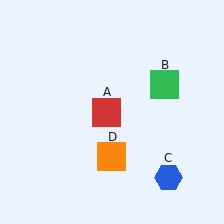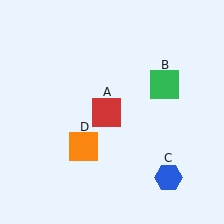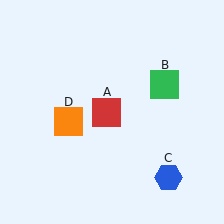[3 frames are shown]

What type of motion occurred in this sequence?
The orange square (object D) rotated clockwise around the center of the scene.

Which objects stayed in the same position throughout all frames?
Red square (object A) and green square (object B) and blue hexagon (object C) remained stationary.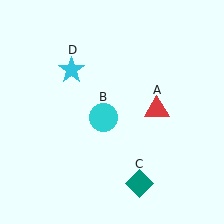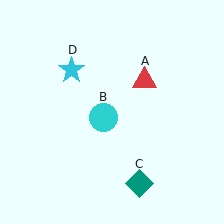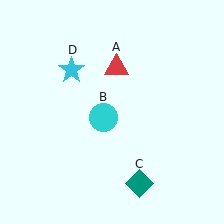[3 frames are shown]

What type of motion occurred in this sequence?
The red triangle (object A) rotated counterclockwise around the center of the scene.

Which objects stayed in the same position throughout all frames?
Cyan circle (object B) and teal diamond (object C) and cyan star (object D) remained stationary.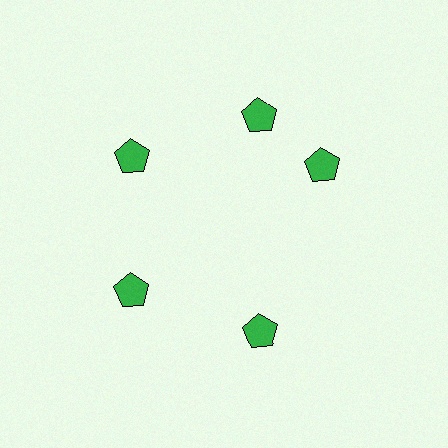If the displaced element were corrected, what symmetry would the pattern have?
It would have 5-fold rotational symmetry — the pattern would map onto itself every 72 degrees.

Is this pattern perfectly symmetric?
No. The 5 green pentagons are arranged in a ring, but one element near the 3 o'clock position is rotated out of alignment along the ring, breaking the 5-fold rotational symmetry.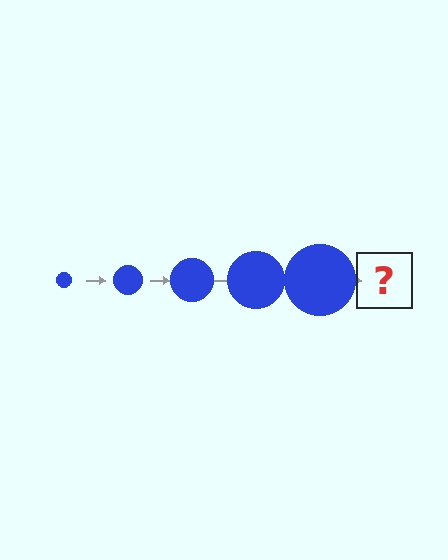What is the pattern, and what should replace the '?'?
The pattern is that the circle gets progressively larger each step. The '?' should be a blue circle, larger than the previous one.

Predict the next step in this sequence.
The next step is a blue circle, larger than the previous one.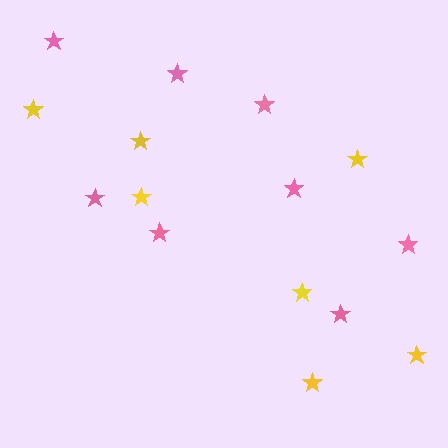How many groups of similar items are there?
There are 2 groups: one group of yellow stars (7) and one group of pink stars (8).